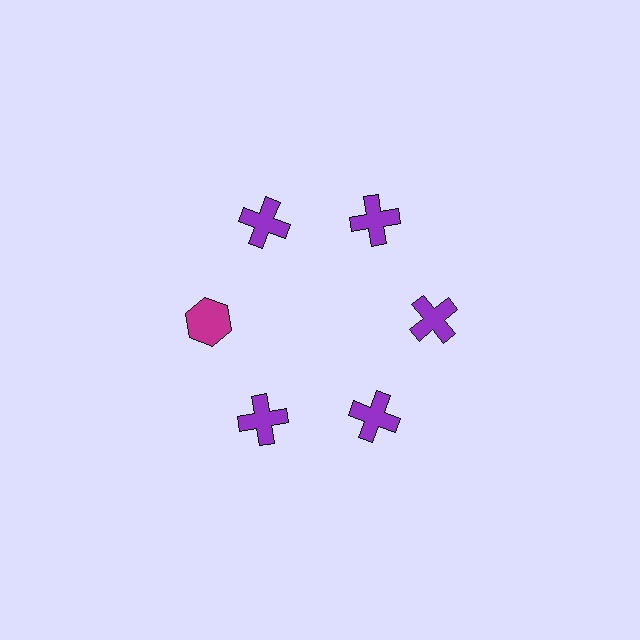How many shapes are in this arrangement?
There are 6 shapes arranged in a ring pattern.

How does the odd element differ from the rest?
It differs in both color (magenta instead of purple) and shape (hexagon instead of cross).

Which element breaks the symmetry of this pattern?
The magenta hexagon at roughly the 9 o'clock position breaks the symmetry. All other shapes are purple crosses.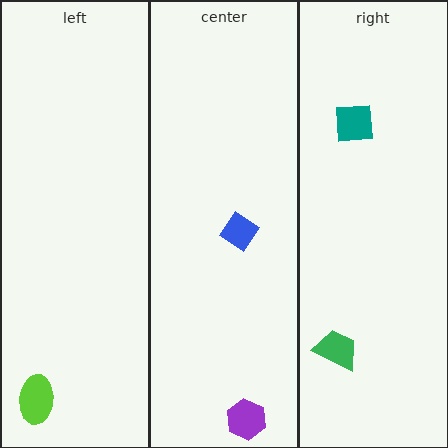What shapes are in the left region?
The lime ellipse.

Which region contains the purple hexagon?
The center region.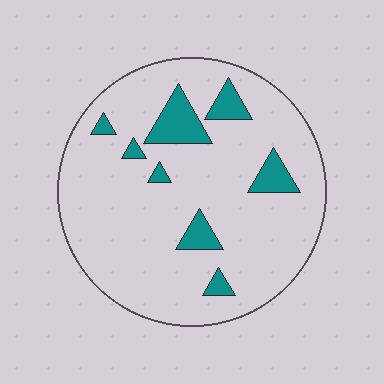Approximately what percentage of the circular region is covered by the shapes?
Approximately 10%.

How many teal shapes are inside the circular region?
8.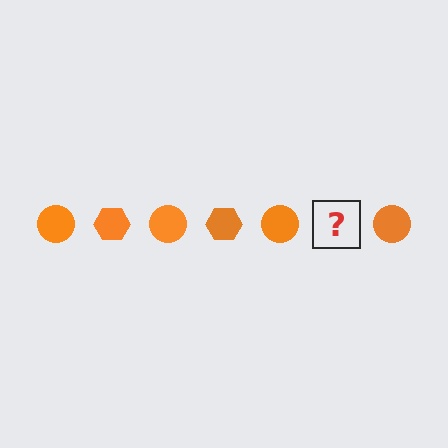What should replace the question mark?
The question mark should be replaced with an orange hexagon.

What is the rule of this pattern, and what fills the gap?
The rule is that the pattern cycles through circle, hexagon shapes in orange. The gap should be filled with an orange hexagon.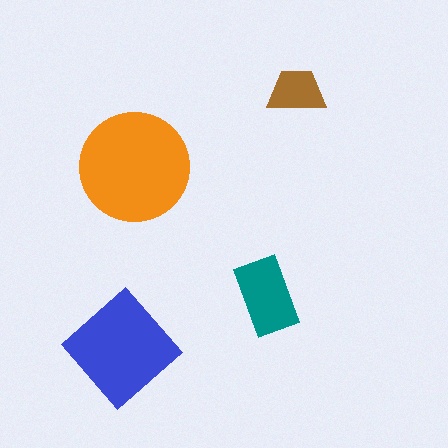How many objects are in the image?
There are 4 objects in the image.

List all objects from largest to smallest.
The orange circle, the blue diamond, the teal rectangle, the brown trapezoid.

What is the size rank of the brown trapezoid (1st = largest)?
4th.